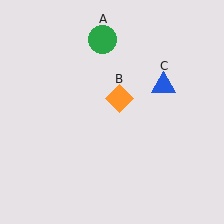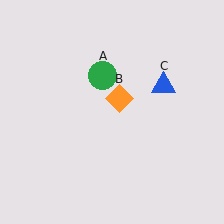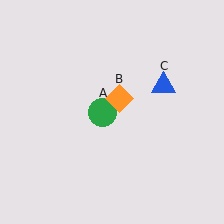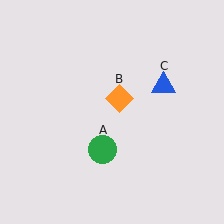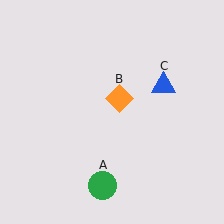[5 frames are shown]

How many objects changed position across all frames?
1 object changed position: green circle (object A).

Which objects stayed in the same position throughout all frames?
Orange diamond (object B) and blue triangle (object C) remained stationary.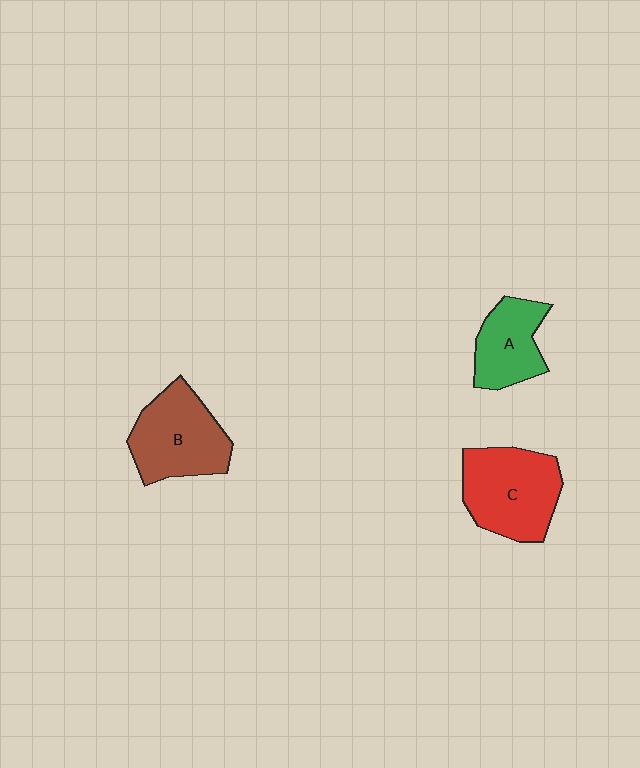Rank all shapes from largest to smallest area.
From largest to smallest: C (red), B (brown), A (green).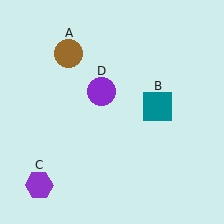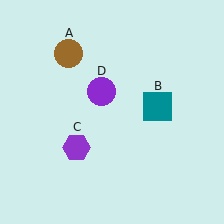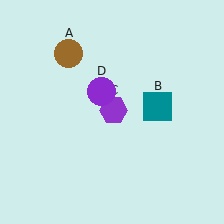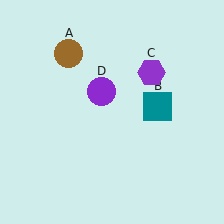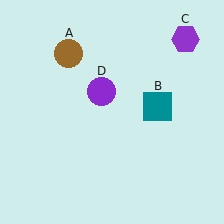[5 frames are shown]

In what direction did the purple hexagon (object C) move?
The purple hexagon (object C) moved up and to the right.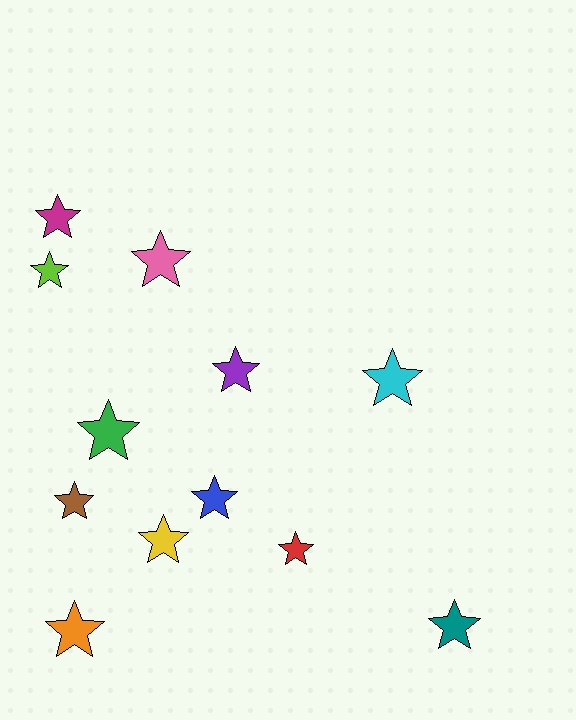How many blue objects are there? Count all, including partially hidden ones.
There is 1 blue object.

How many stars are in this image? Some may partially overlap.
There are 12 stars.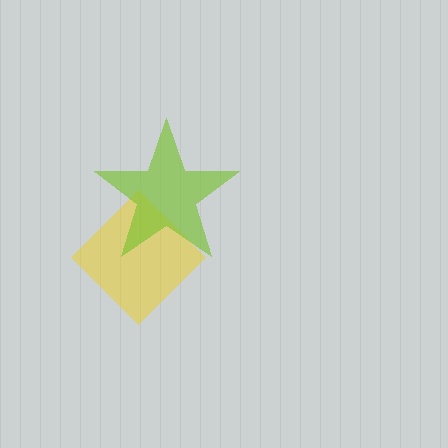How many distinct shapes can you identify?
There are 2 distinct shapes: a yellow diamond, a lime star.